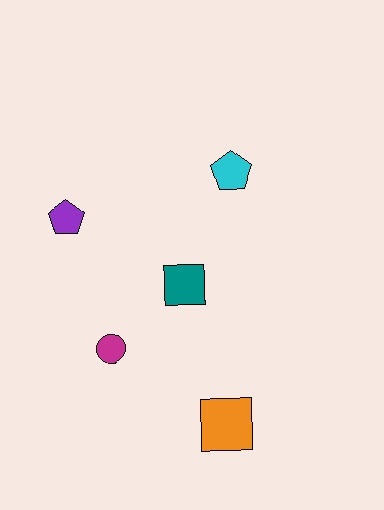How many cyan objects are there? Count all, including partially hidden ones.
There is 1 cyan object.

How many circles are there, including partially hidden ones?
There is 1 circle.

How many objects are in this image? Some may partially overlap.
There are 5 objects.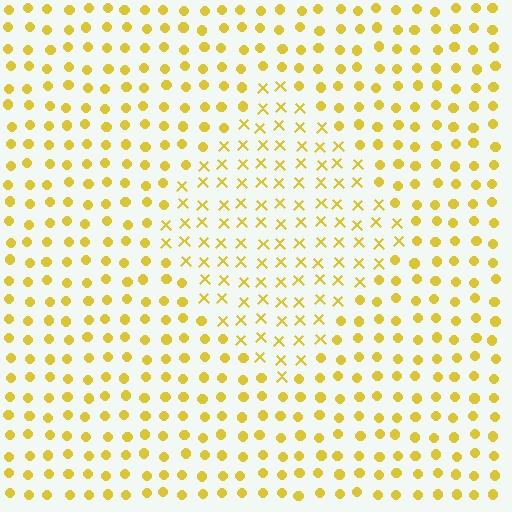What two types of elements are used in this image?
The image uses X marks inside the diamond region and circles outside it.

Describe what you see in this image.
The image is filled with small yellow elements arranged in a uniform grid. A diamond-shaped region contains X marks, while the surrounding area contains circles. The boundary is defined purely by the change in element shape.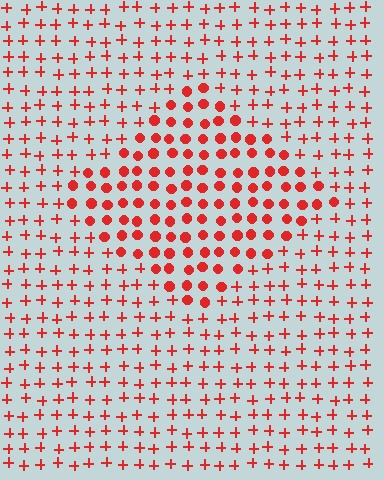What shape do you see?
I see a diamond.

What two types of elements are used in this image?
The image uses circles inside the diamond region and plus signs outside it.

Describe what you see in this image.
The image is filled with small red elements arranged in a uniform grid. A diamond-shaped region contains circles, while the surrounding area contains plus signs. The boundary is defined purely by the change in element shape.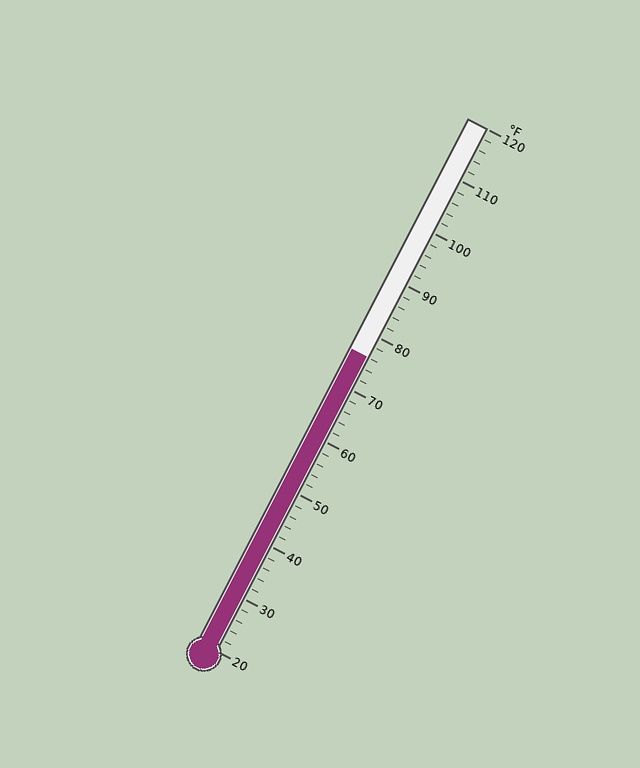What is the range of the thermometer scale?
The thermometer scale ranges from 20°F to 120°F.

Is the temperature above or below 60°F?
The temperature is above 60°F.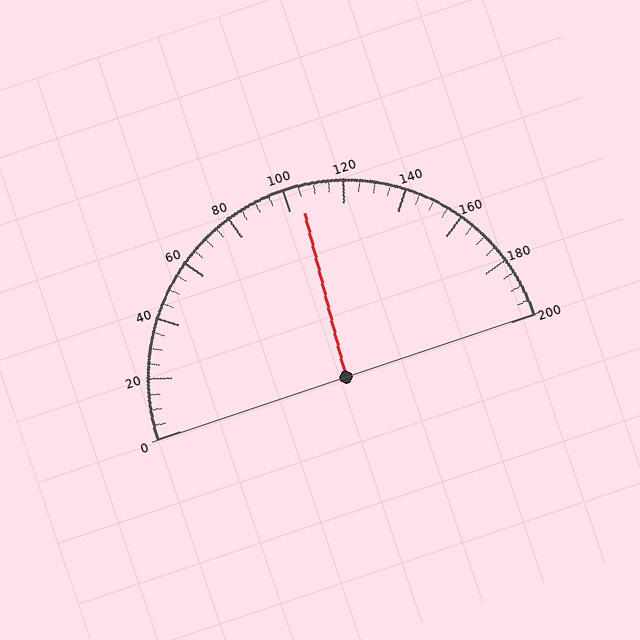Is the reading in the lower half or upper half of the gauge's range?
The reading is in the upper half of the range (0 to 200).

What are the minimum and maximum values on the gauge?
The gauge ranges from 0 to 200.